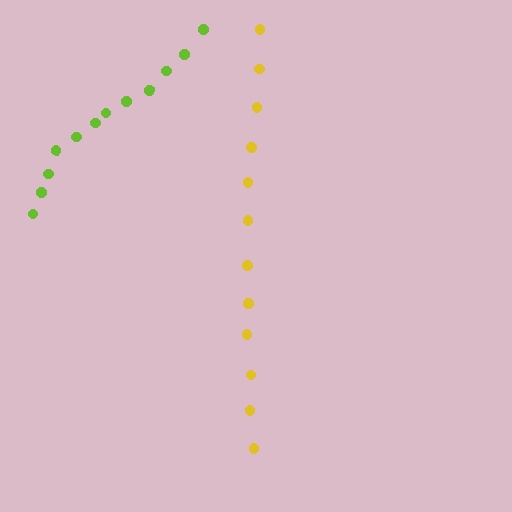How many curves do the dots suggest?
There are 2 distinct paths.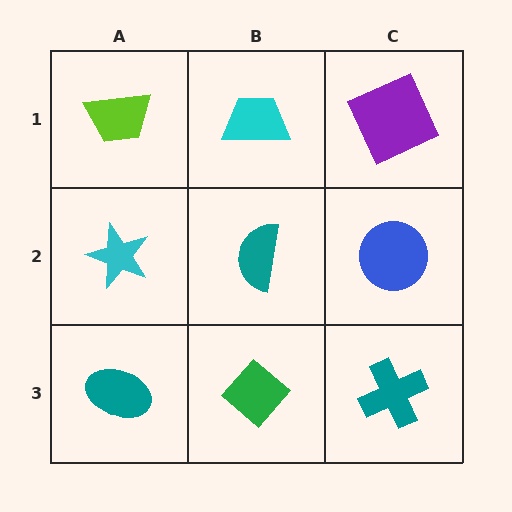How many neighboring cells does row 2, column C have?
3.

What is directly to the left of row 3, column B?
A teal ellipse.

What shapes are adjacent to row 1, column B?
A teal semicircle (row 2, column B), a lime trapezoid (row 1, column A), a purple square (row 1, column C).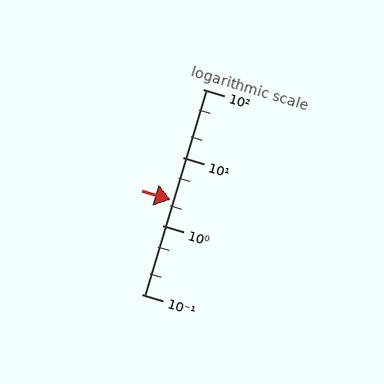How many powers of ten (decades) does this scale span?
The scale spans 3 decades, from 0.1 to 100.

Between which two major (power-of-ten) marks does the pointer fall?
The pointer is between 1 and 10.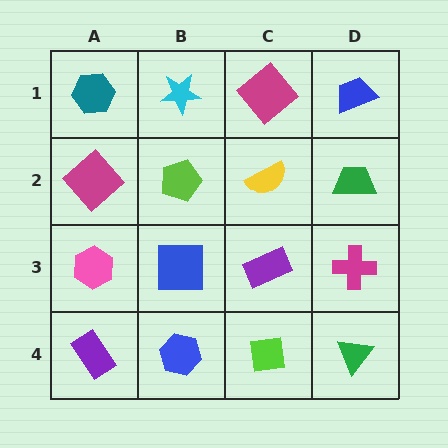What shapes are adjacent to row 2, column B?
A cyan star (row 1, column B), a blue square (row 3, column B), a magenta diamond (row 2, column A), a yellow semicircle (row 2, column C).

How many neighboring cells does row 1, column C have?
3.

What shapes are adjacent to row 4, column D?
A magenta cross (row 3, column D), a lime square (row 4, column C).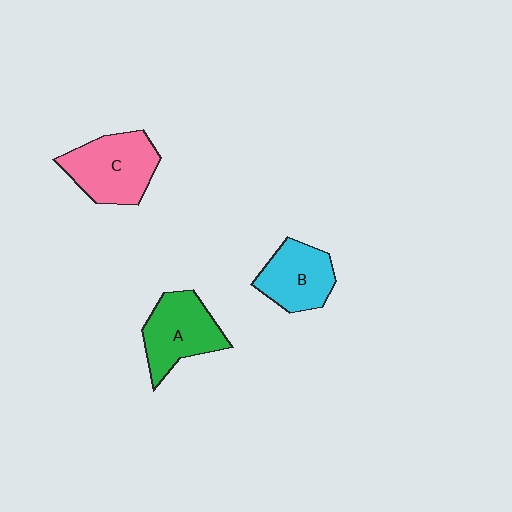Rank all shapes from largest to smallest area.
From largest to smallest: C (pink), A (green), B (cyan).